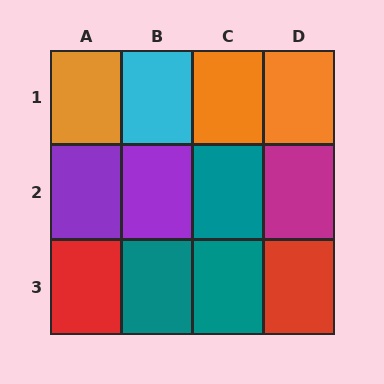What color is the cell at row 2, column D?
Magenta.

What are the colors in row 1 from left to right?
Orange, cyan, orange, orange.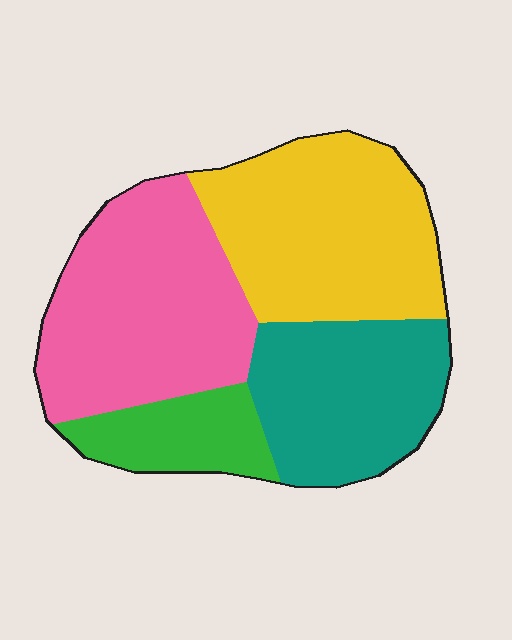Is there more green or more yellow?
Yellow.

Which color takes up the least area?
Green, at roughly 10%.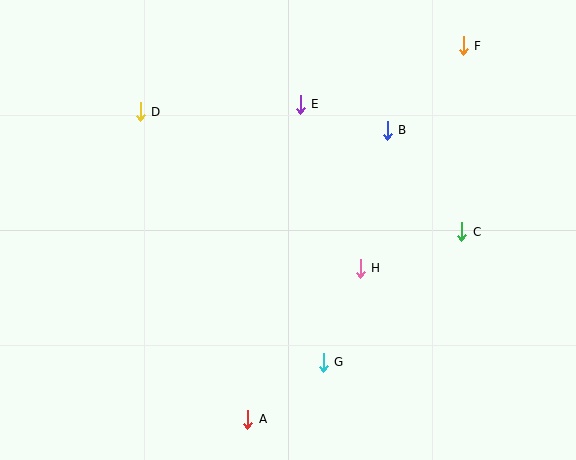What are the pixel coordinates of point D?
Point D is at (140, 112).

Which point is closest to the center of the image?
Point H at (360, 268) is closest to the center.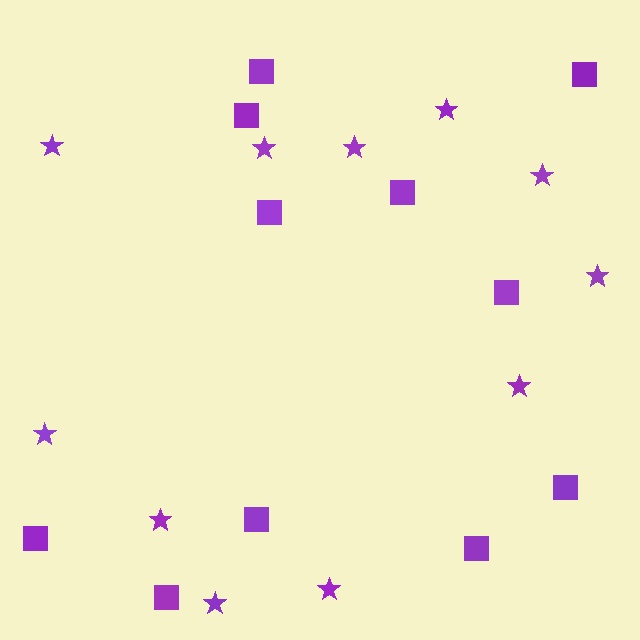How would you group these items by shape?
There are 2 groups: one group of squares (11) and one group of stars (11).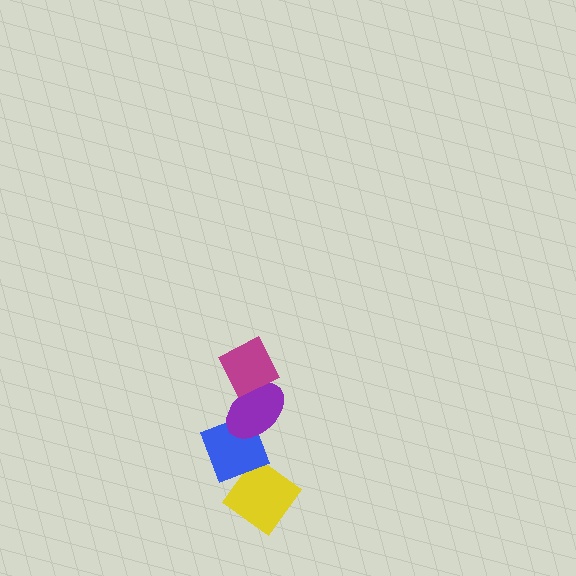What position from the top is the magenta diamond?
The magenta diamond is 1st from the top.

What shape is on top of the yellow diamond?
The blue diamond is on top of the yellow diamond.